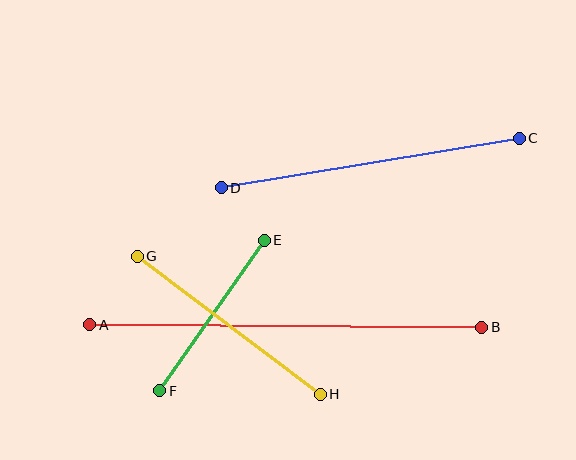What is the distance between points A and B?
The distance is approximately 392 pixels.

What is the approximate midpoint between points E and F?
The midpoint is at approximately (212, 316) pixels.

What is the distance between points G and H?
The distance is approximately 229 pixels.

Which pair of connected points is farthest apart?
Points A and B are farthest apart.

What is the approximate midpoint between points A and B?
The midpoint is at approximately (286, 326) pixels.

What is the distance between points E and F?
The distance is approximately 184 pixels.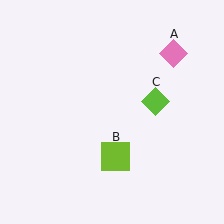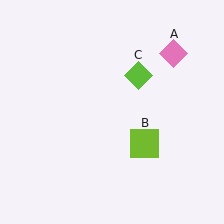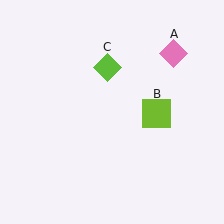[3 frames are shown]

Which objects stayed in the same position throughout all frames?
Pink diamond (object A) remained stationary.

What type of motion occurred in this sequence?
The lime square (object B), lime diamond (object C) rotated counterclockwise around the center of the scene.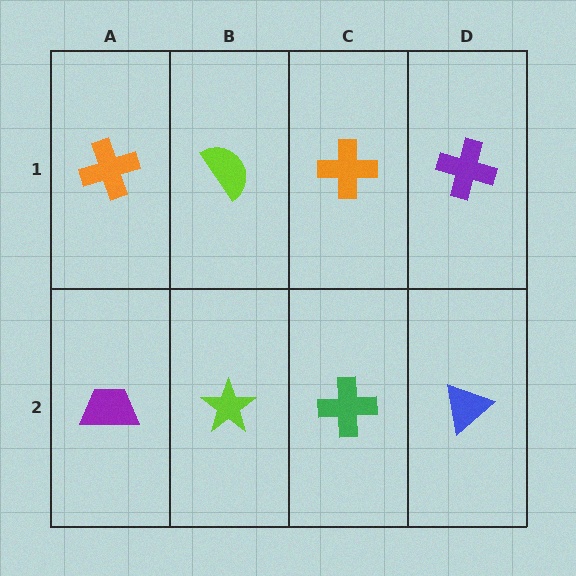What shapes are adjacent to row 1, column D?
A blue triangle (row 2, column D), an orange cross (row 1, column C).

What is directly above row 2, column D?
A purple cross.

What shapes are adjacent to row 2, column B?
A lime semicircle (row 1, column B), a purple trapezoid (row 2, column A), a green cross (row 2, column C).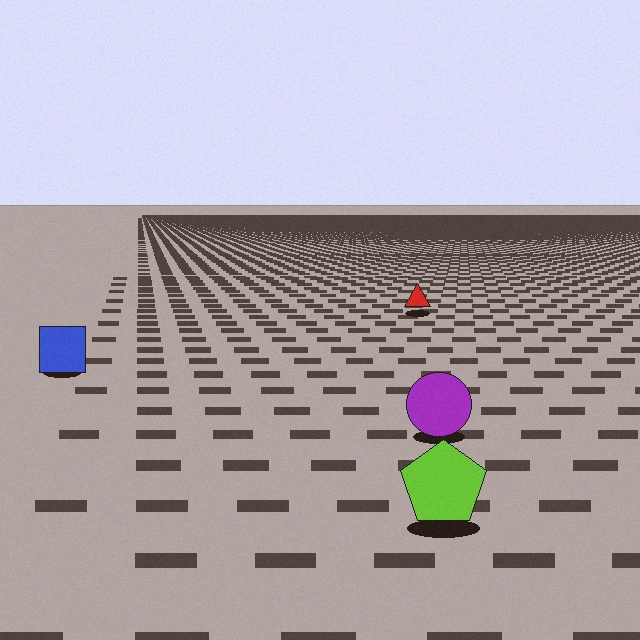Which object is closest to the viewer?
The lime pentagon is closest. The texture marks near it are larger and more spread out.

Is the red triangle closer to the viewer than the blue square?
No. The blue square is closer — you can tell from the texture gradient: the ground texture is coarser near it.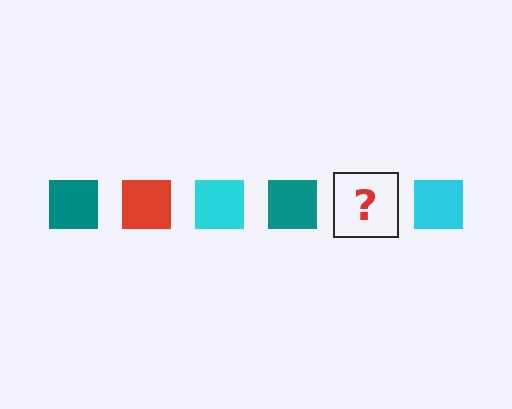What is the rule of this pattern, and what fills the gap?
The rule is that the pattern cycles through teal, red, cyan squares. The gap should be filled with a red square.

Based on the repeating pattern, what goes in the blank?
The blank should be a red square.